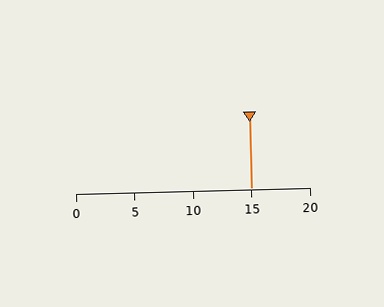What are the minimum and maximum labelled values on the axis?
The axis runs from 0 to 20.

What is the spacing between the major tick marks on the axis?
The major ticks are spaced 5 apart.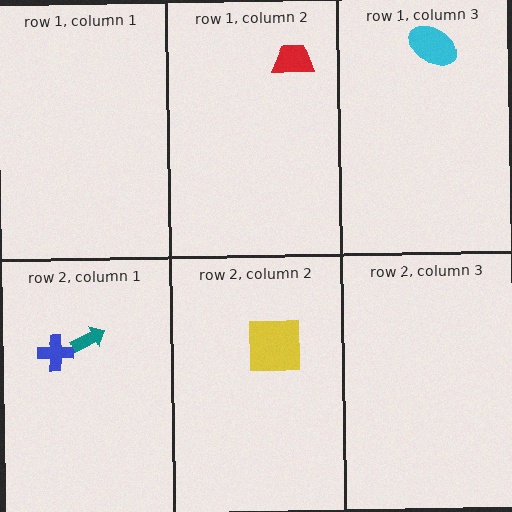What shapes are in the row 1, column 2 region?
The red trapezoid.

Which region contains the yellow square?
The row 2, column 2 region.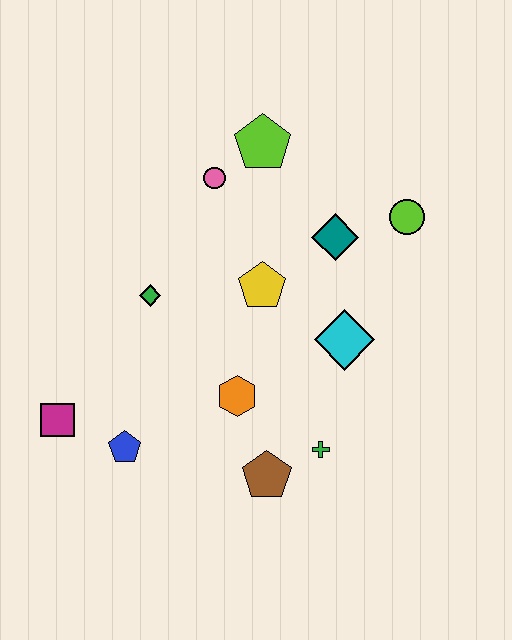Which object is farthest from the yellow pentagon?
The magenta square is farthest from the yellow pentagon.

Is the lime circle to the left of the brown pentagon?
No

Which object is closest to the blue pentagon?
The magenta square is closest to the blue pentagon.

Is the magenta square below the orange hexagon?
Yes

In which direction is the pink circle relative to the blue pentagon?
The pink circle is above the blue pentagon.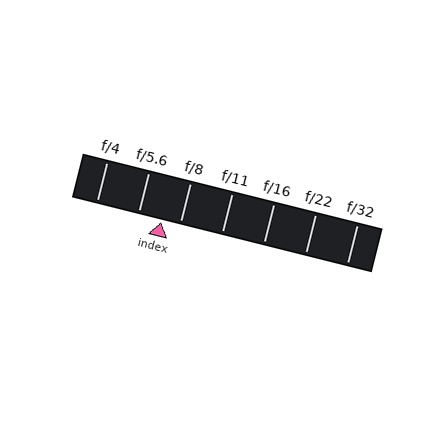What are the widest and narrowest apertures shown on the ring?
The widest aperture shown is f/4 and the narrowest is f/32.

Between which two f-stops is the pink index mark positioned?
The index mark is between f/5.6 and f/8.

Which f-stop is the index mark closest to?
The index mark is closest to f/8.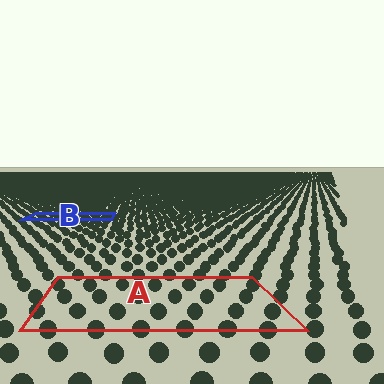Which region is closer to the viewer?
Region A is closer. The texture elements there are larger and more spread out.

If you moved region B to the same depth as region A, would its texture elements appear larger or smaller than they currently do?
They would appear larger. At a closer depth, the same texture elements are projected at a bigger on-screen size.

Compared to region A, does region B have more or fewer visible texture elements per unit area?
Region B has more texture elements per unit area — they are packed more densely because it is farther away.